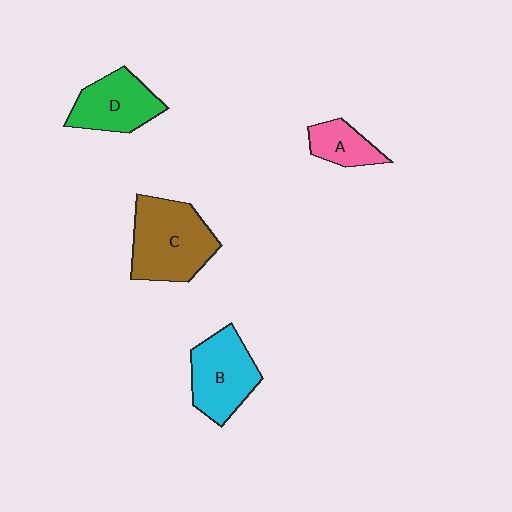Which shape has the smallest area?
Shape A (pink).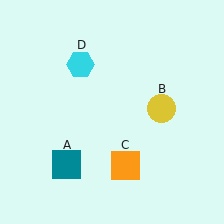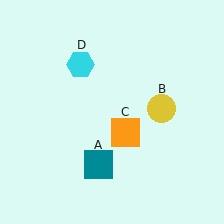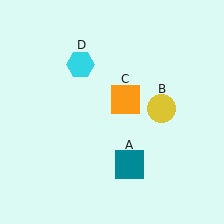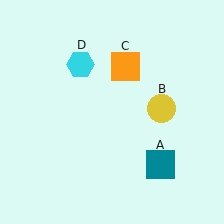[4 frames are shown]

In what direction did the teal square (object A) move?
The teal square (object A) moved right.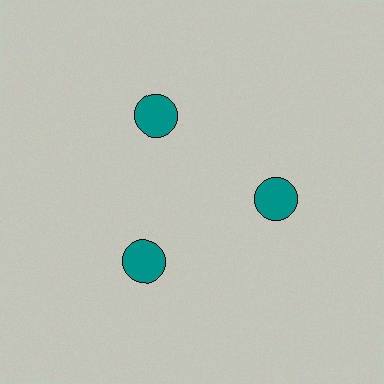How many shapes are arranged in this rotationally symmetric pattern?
There are 3 shapes, arranged in 3 groups of 1.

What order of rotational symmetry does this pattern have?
This pattern has 3-fold rotational symmetry.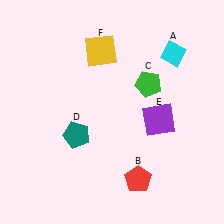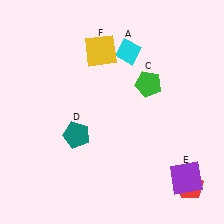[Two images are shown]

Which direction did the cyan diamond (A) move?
The cyan diamond (A) moved left.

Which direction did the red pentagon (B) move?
The red pentagon (B) moved right.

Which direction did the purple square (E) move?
The purple square (E) moved down.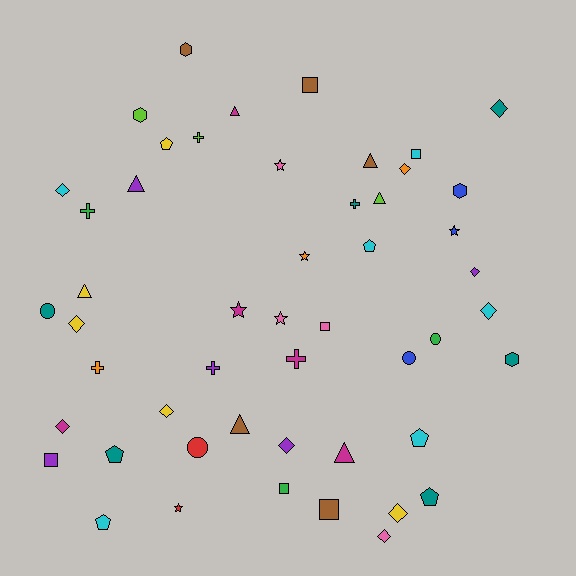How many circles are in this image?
There are 4 circles.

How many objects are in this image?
There are 50 objects.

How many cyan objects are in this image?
There are 6 cyan objects.